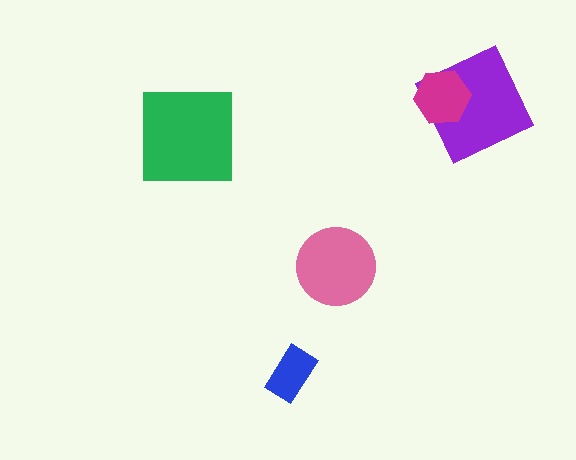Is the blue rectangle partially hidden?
No, no other shape covers it.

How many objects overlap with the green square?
0 objects overlap with the green square.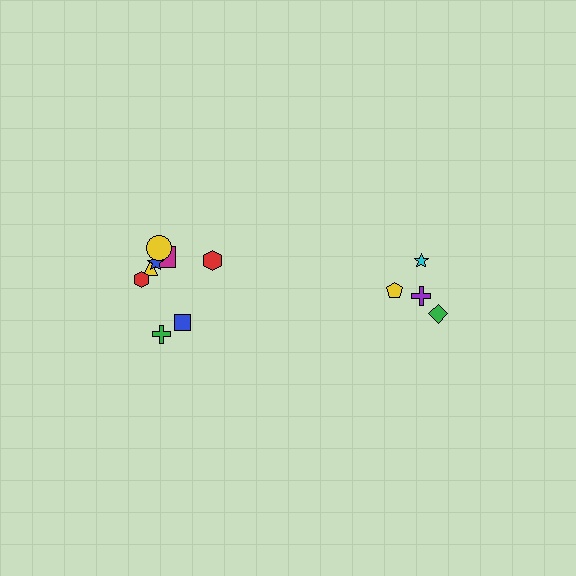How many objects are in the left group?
There are 8 objects.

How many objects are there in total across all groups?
There are 12 objects.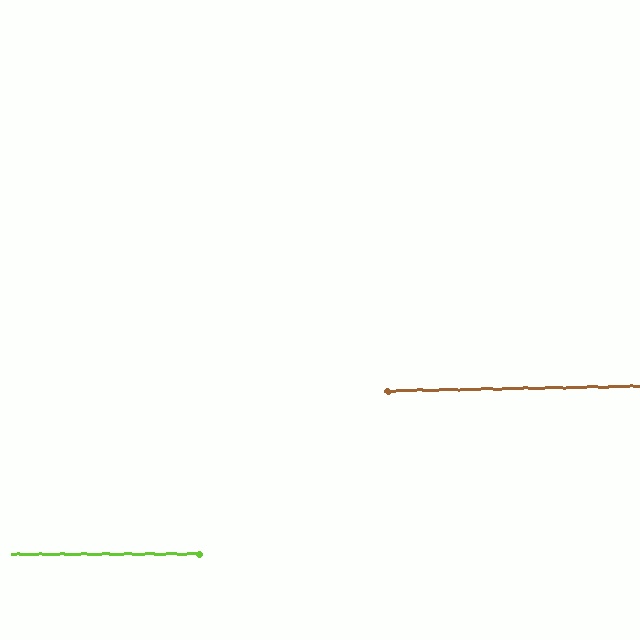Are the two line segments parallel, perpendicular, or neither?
Parallel — their directions differ by only 1.0°.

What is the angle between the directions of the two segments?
Approximately 1 degree.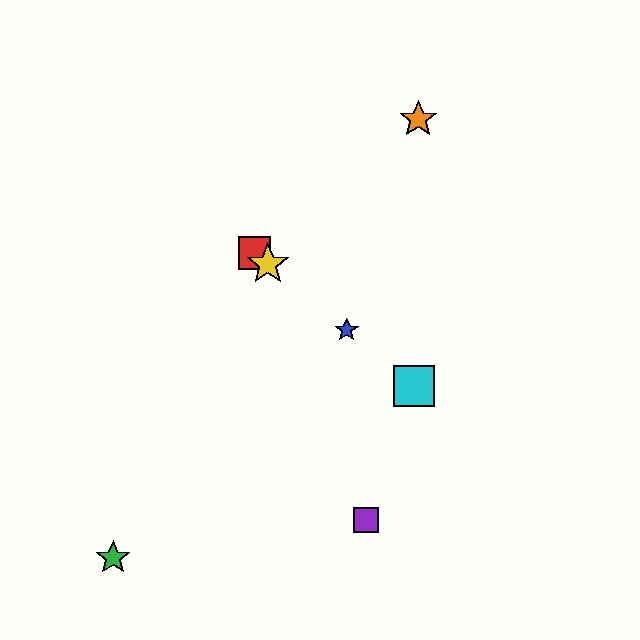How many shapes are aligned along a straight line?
4 shapes (the red square, the blue star, the yellow star, the cyan square) are aligned along a straight line.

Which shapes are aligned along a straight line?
The red square, the blue star, the yellow star, the cyan square are aligned along a straight line.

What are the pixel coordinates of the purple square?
The purple square is at (366, 520).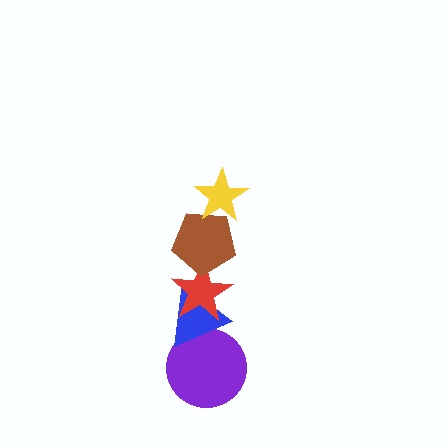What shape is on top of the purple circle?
The blue triangle is on top of the purple circle.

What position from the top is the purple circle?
The purple circle is 5th from the top.